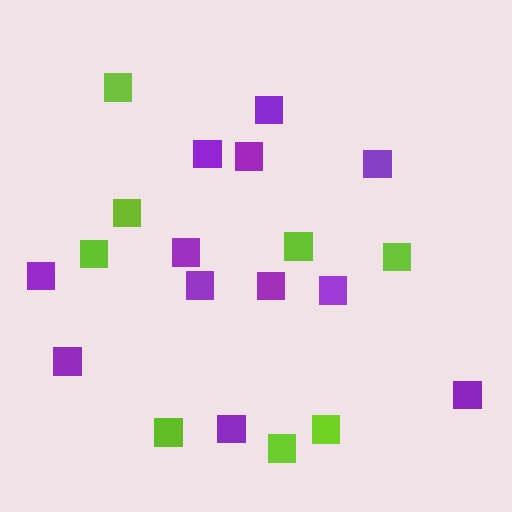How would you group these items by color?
There are 2 groups: one group of lime squares (8) and one group of purple squares (12).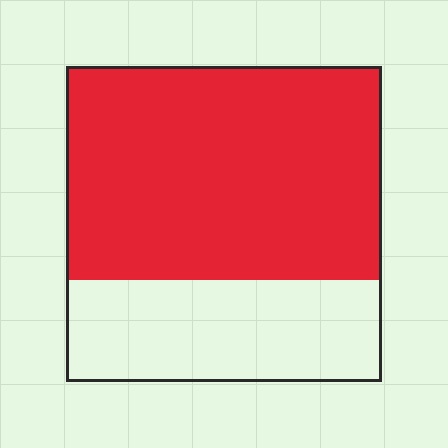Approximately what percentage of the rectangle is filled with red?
Approximately 70%.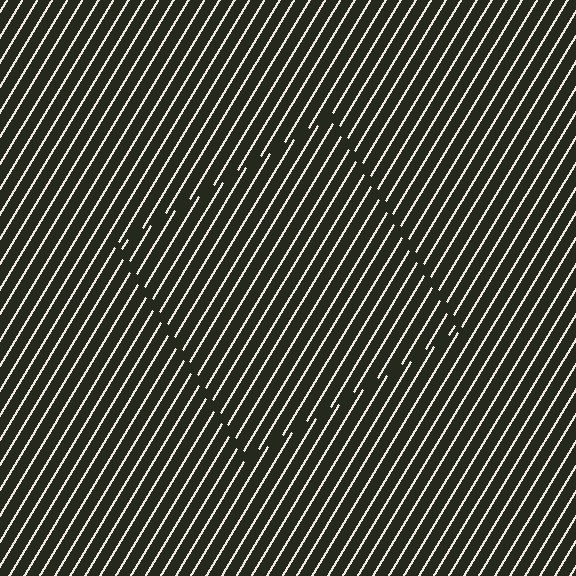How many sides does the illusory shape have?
4 sides — the line-ends trace a square.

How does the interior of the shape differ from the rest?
The interior of the shape contains the same grating, shifted by half a period — the contour is defined by the phase discontinuity where line-ends from the inner and outer gratings abut.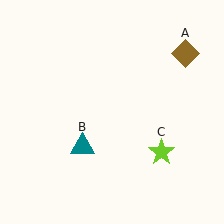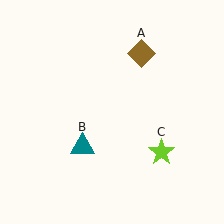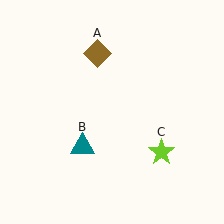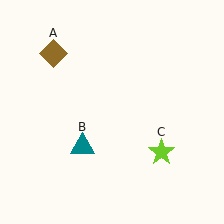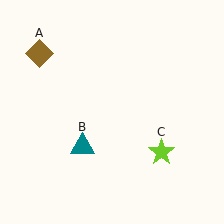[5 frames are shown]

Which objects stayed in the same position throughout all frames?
Teal triangle (object B) and lime star (object C) remained stationary.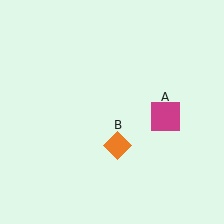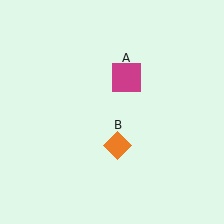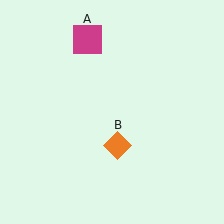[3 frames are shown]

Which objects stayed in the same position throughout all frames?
Orange diamond (object B) remained stationary.